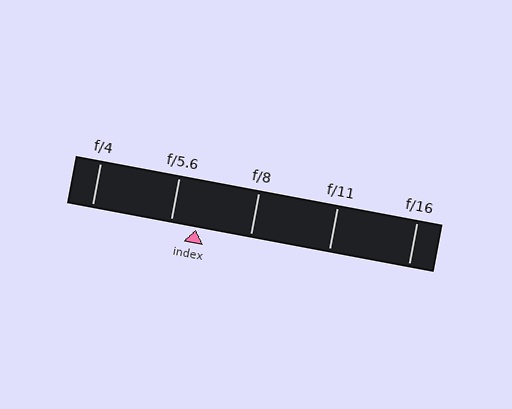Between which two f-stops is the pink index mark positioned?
The index mark is between f/5.6 and f/8.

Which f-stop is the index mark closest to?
The index mark is closest to f/5.6.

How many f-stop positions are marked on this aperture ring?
There are 5 f-stop positions marked.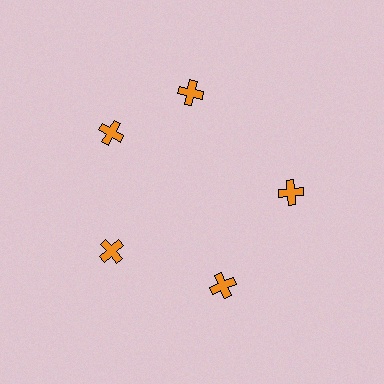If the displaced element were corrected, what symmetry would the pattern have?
It would have 5-fold rotational symmetry — the pattern would map onto itself every 72 degrees.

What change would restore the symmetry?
The symmetry would be restored by rotating it back into even spacing with its neighbors so that all 5 crosses sit at equal angles and equal distance from the center.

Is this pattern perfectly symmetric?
No. The 5 orange crosses are arranged in a ring, but one element near the 1 o'clock position is rotated out of alignment along the ring, breaking the 5-fold rotational symmetry.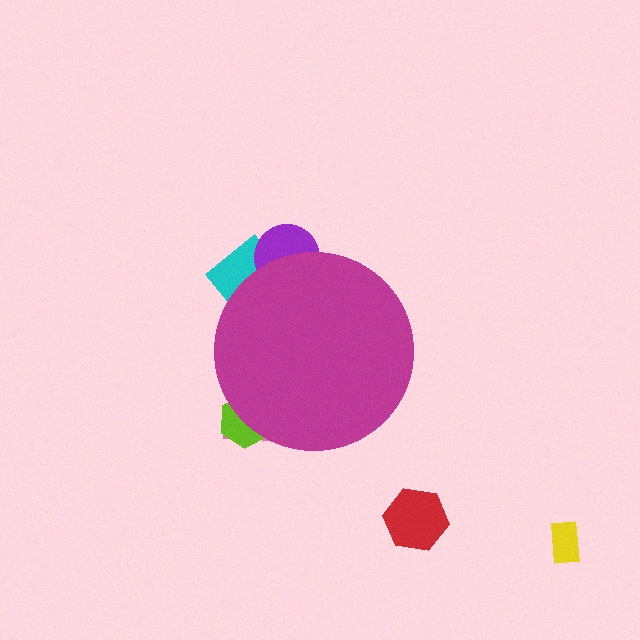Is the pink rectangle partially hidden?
Yes, the pink rectangle is partially hidden behind the magenta circle.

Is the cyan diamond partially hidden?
Yes, the cyan diamond is partially hidden behind the magenta circle.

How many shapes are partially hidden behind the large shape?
4 shapes are partially hidden.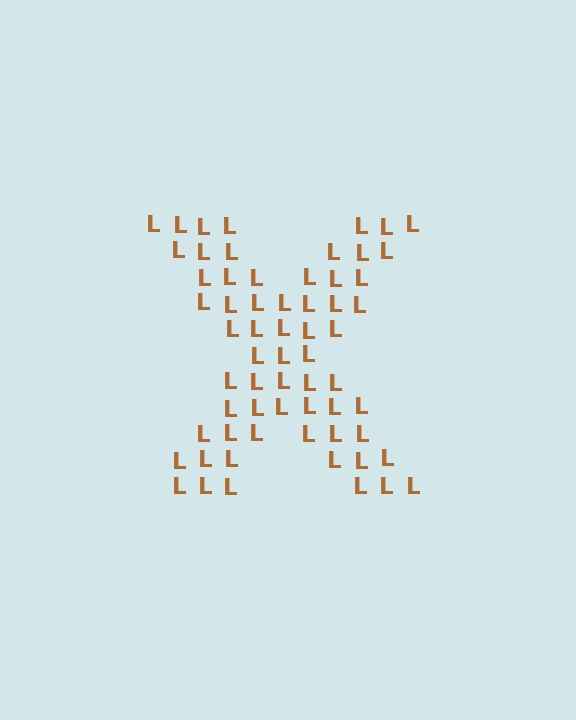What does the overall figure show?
The overall figure shows the letter X.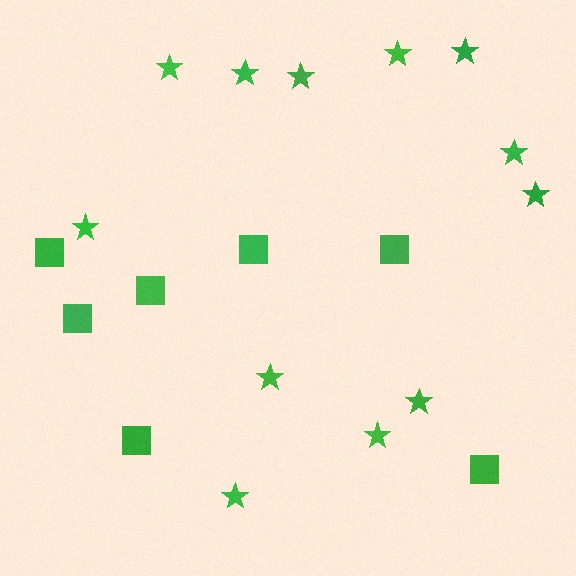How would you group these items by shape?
There are 2 groups: one group of stars (12) and one group of squares (7).